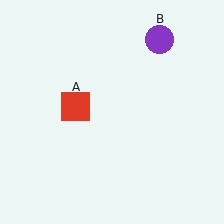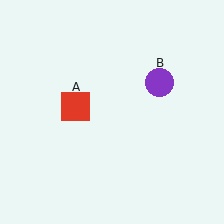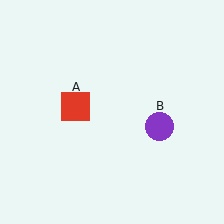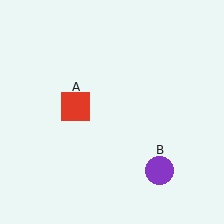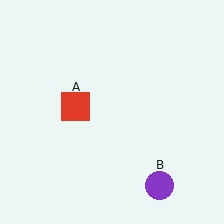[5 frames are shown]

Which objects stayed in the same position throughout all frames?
Red square (object A) remained stationary.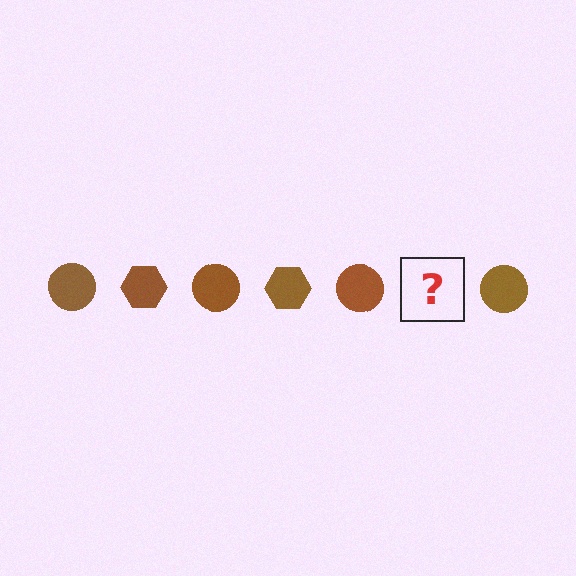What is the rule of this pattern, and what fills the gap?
The rule is that the pattern cycles through circle, hexagon shapes in brown. The gap should be filled with a brown hexagon.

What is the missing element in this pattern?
The missing element is a brown hexagon.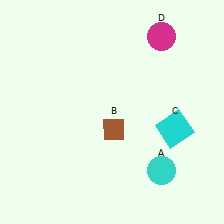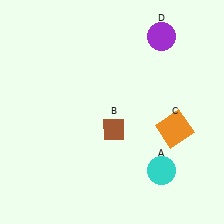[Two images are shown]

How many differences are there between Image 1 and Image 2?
There are 2 differences between the two images.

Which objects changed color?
C changed from cyan to orange. D changed from magenta to purple.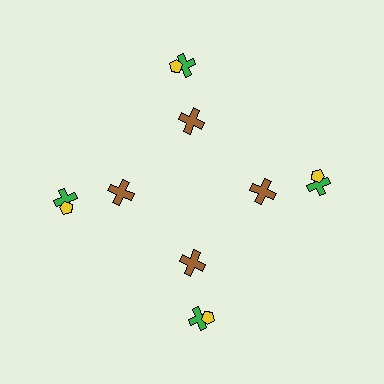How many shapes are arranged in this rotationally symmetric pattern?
There are 12 shapes, arranged in 4 groups of 3.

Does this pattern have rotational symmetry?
Yes, this pattern has 4-fold rotational symmetry. It looks the same after rotating 90 degrees around the center.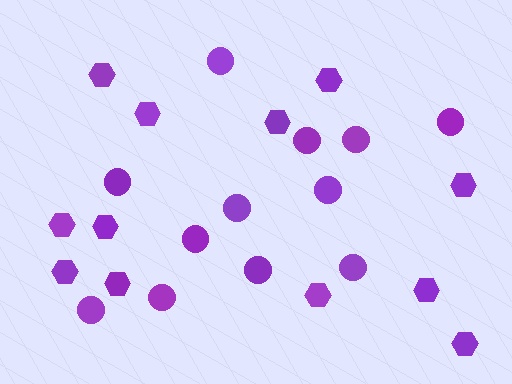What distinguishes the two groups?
There are 2 groups: one group of circles (12) and one group of hexagons (12).